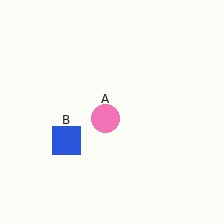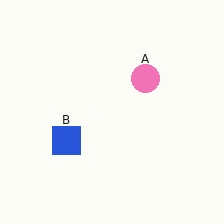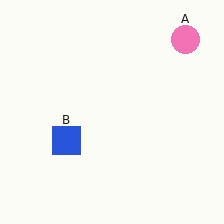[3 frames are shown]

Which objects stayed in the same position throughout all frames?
Blue square (object B) remained stationary.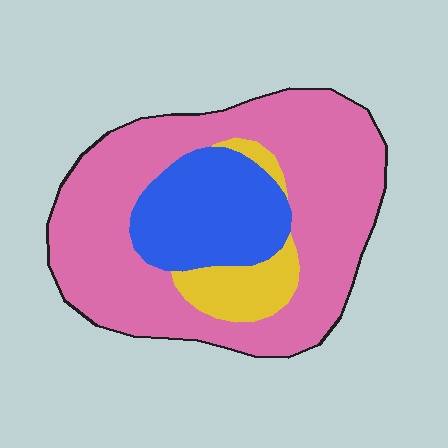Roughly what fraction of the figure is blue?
Blue covers 22% of the figure.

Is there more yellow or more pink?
Pink.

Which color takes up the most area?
Pink, at roughly 65%.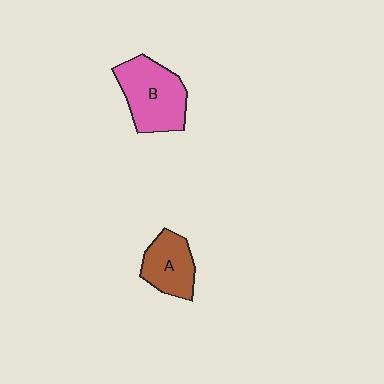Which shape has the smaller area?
Shape A (brown).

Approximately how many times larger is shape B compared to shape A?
Approximately 1.5 times.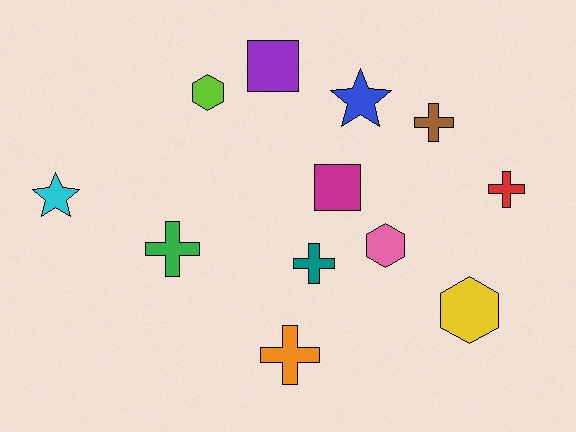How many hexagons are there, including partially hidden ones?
There are 3 hexagons.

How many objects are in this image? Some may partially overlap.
There are 12 objects.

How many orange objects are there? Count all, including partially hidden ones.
There is 1 orange object.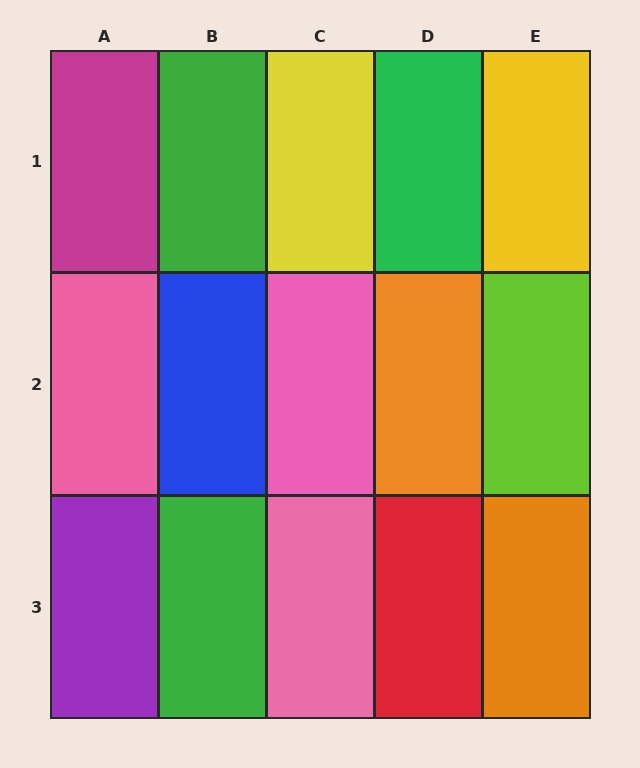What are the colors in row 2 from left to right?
Pink, blue, pink, orange, lime.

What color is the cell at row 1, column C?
Yellow.